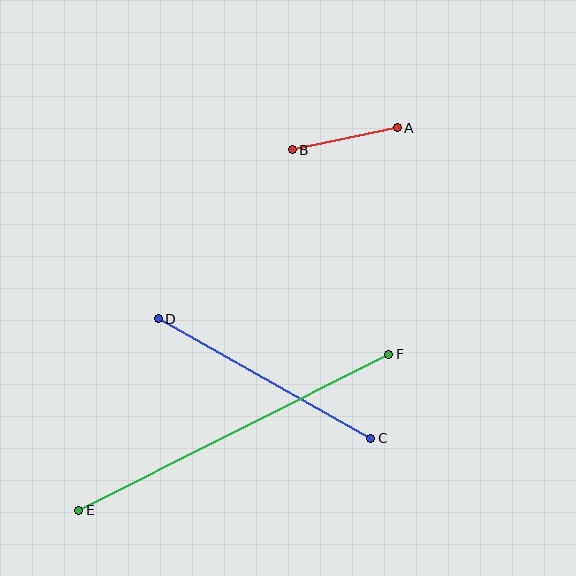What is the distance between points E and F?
The distance is approximately 347 pixels.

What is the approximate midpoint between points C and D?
The midpoint is at approximately (265, 379) pixels.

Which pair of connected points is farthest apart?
Points E and F are farthest apart.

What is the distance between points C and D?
The distance is approximately 244 pixels.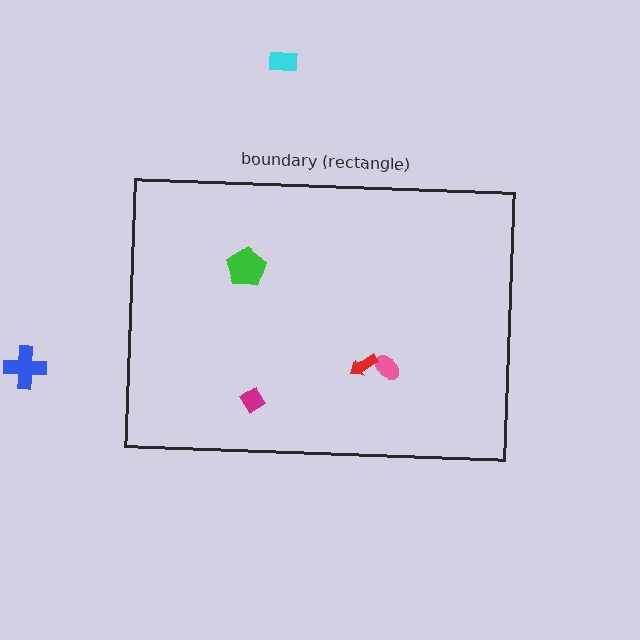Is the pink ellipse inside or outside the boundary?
Inside.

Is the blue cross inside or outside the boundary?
Outside.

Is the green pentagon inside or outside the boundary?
Inside.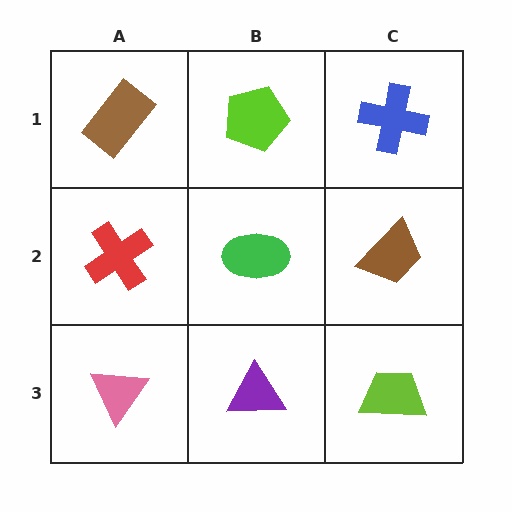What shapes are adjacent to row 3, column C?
A brown trapezoid (row 2, column C), a purple triangle (row 3, column B).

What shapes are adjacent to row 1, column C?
A brown trapezoid (row 2, column C), a lime pentagon (row 1, column B).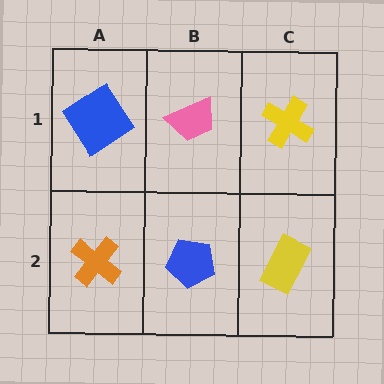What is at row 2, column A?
An orange cross.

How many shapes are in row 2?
3 shapes.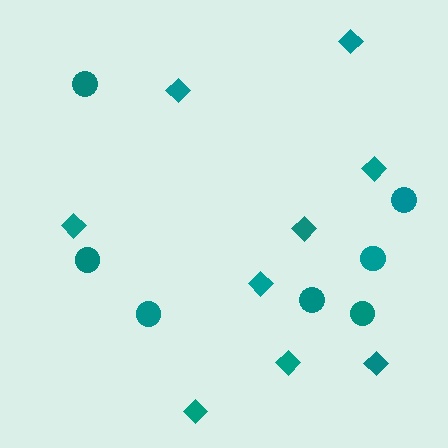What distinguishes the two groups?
There are 2 groups: one group of diamonds (9) and one group of circles (7).